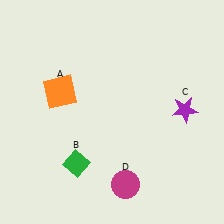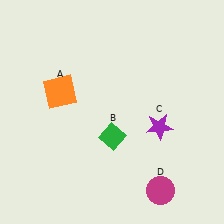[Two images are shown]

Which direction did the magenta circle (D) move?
The magenta circle (D) moved right.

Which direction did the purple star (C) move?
The purple star (C) moved left.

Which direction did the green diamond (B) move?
The green diamond (B) moved right.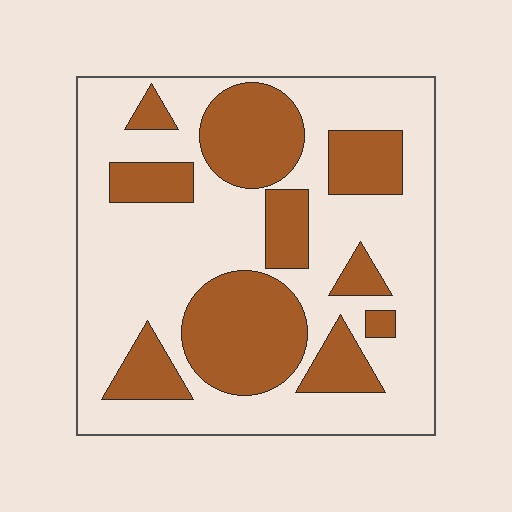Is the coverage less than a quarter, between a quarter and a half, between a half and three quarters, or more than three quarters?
Between a quarter and a half.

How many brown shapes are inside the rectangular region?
10.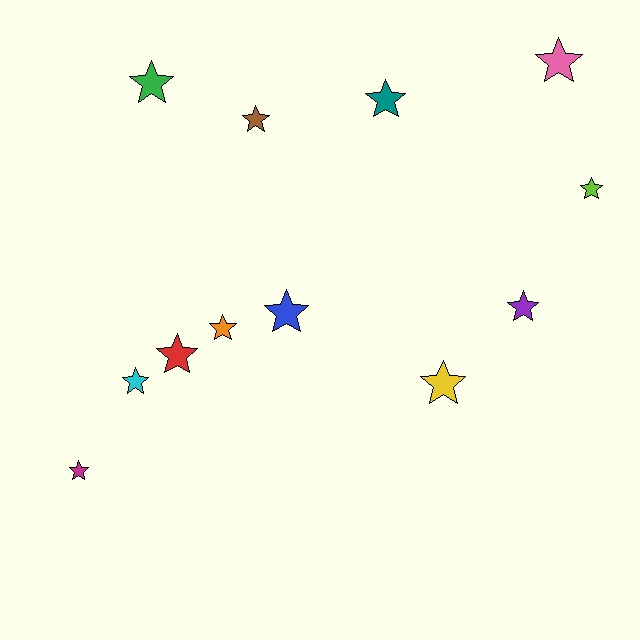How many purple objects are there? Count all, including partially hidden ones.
There is 1 purple object.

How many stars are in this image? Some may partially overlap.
There are 12 stars.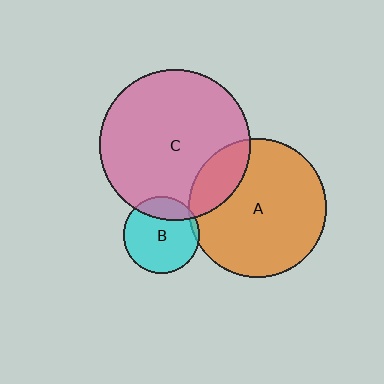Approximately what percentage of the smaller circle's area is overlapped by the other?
Approximately 20%.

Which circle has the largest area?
Circle C (pink).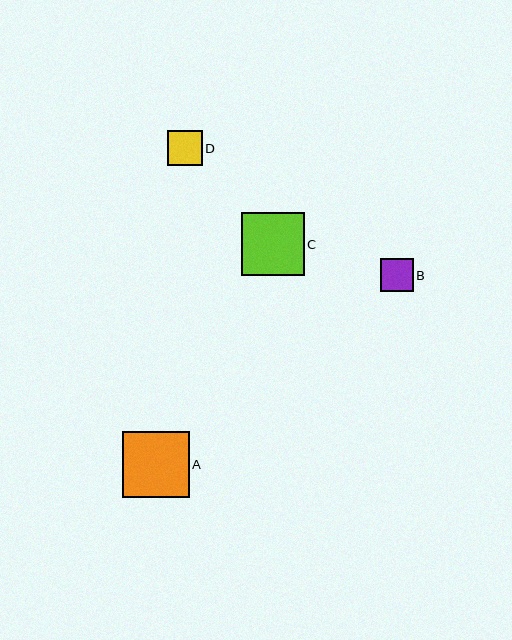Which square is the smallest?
Square B is the smallest with a size of approximately 33 pixels.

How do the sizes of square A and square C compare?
Square A and square C are approximately the same size.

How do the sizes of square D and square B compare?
Square D and square B are approximately the same size.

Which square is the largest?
Square A is the largest with a size of approximately 66 pixels.